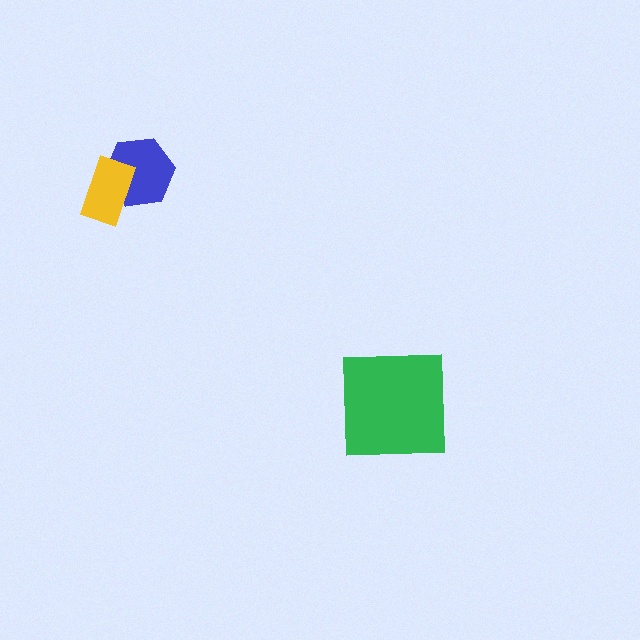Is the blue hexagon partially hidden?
Yes, it is partially covered by another shape.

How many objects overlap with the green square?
0 objects overlap with the green square.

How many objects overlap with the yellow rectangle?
1 object overlaps with the yellow rectangle.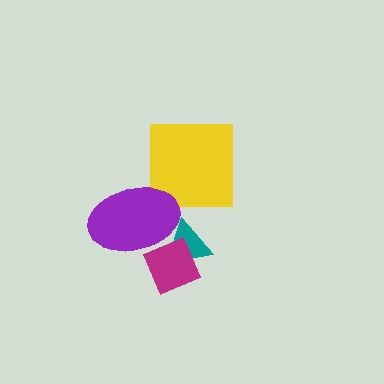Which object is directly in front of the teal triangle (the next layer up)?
The magenta diamond is directly in front of the teal triangle.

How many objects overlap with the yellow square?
1 object overlaps with the yellow square.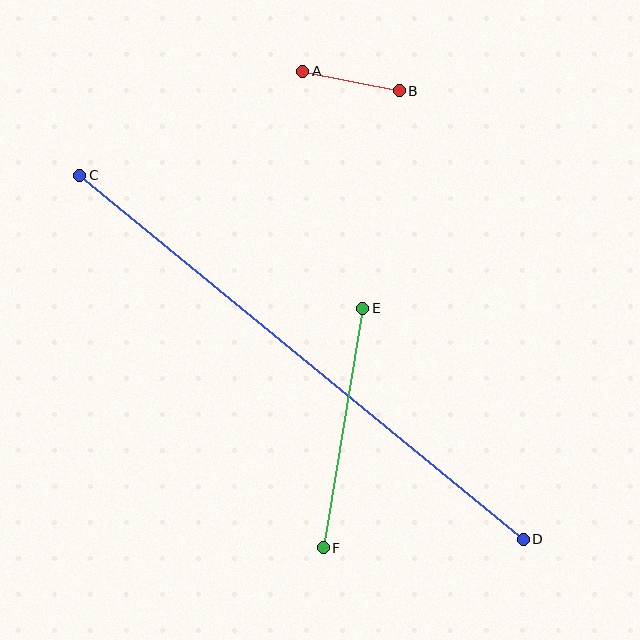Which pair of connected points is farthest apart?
Points C and D are farthest apart.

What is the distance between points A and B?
The distance is approximately 99 pixels.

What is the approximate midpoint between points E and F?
The midpoint is at approximately (343, 428) pixels.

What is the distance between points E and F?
The distance is approximately 243 pixels.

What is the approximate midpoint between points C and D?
The midpoint is at approximately (301, 357) pixels.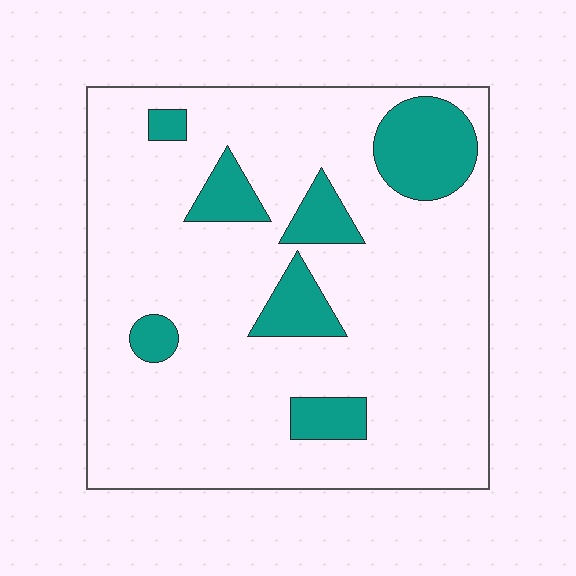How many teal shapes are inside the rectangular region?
7.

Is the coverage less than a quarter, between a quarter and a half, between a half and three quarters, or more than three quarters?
Less than a quarter.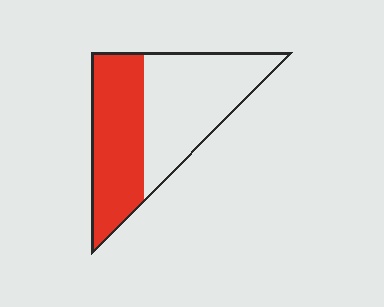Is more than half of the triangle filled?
No.